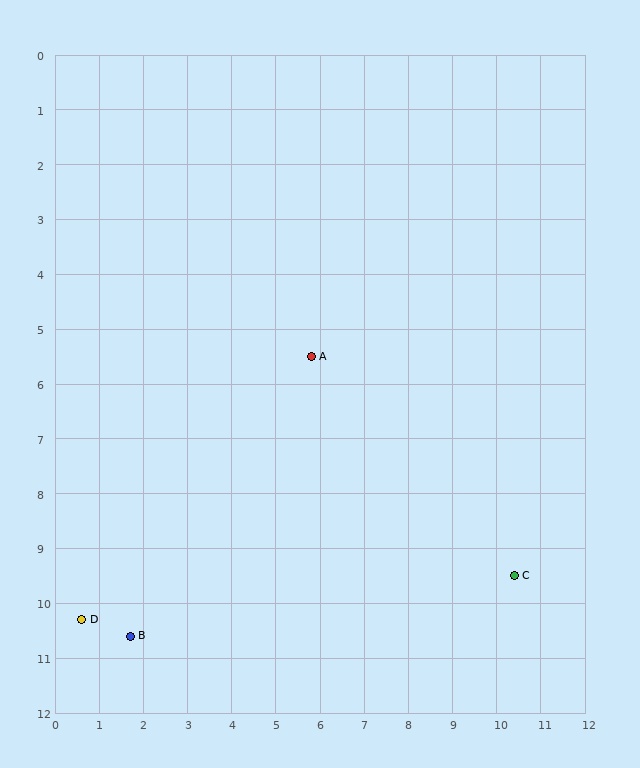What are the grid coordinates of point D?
Point D is at approximately (0.6, 10.3).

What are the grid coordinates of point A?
Point A is at approximately (5.8, 5.5).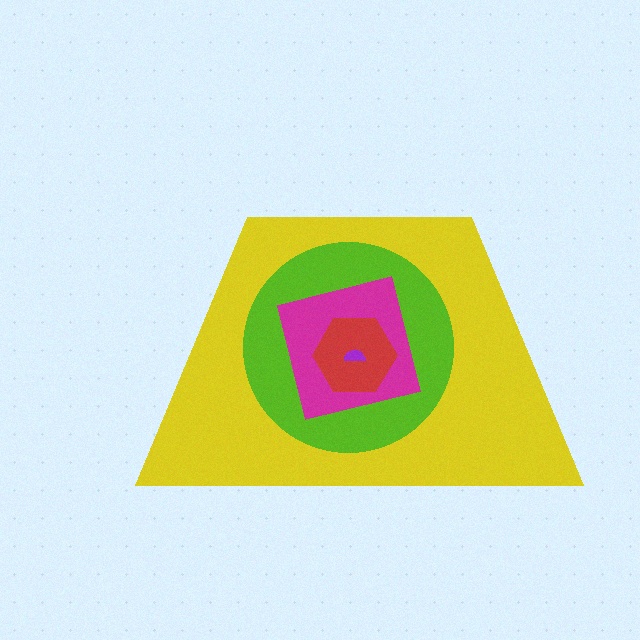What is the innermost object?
The purple semicircle.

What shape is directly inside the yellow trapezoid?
The lime circle.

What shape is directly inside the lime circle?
The magenta square.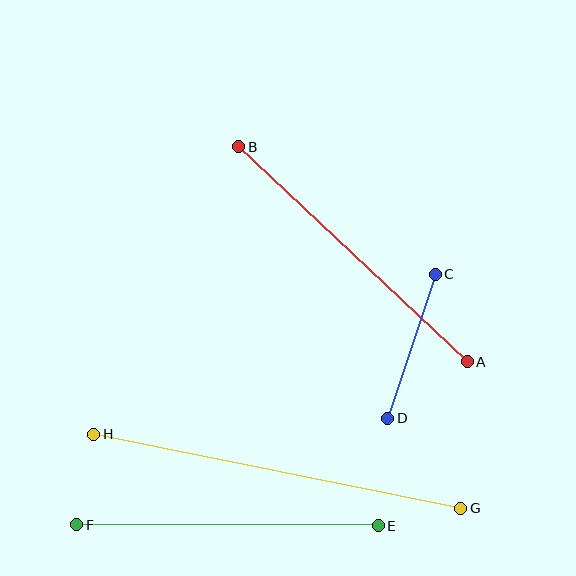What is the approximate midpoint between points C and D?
The midpoint is at approximately (411, 346) pixels.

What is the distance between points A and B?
The distance is approximately 314 pixels.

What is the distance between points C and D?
The distance is approximately 152 pixels.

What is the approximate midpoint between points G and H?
The midpoint is at approximately (277, 471) pixels.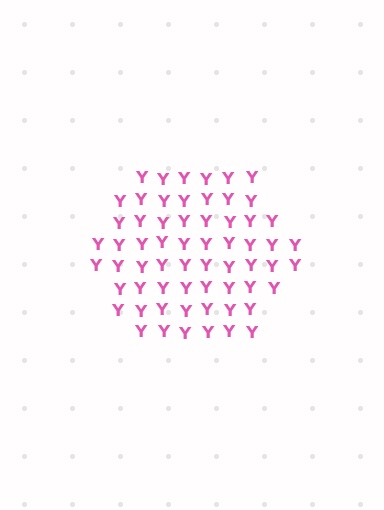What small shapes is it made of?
It is made of small letter Y's.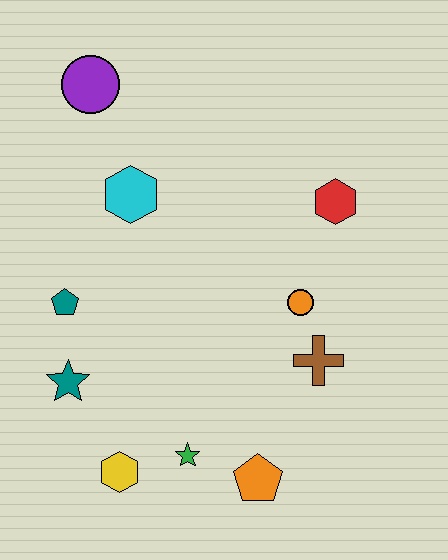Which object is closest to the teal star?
The teal pentagon is closest to the teal star.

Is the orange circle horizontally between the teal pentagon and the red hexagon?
Yes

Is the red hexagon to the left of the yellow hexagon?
No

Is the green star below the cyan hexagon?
Yes